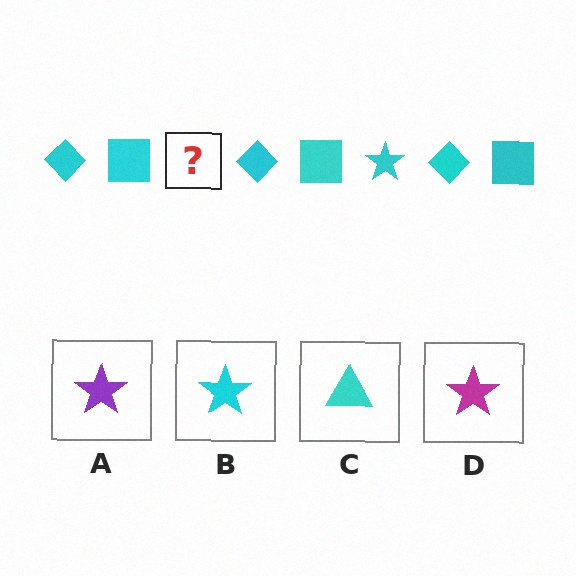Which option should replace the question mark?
Option B.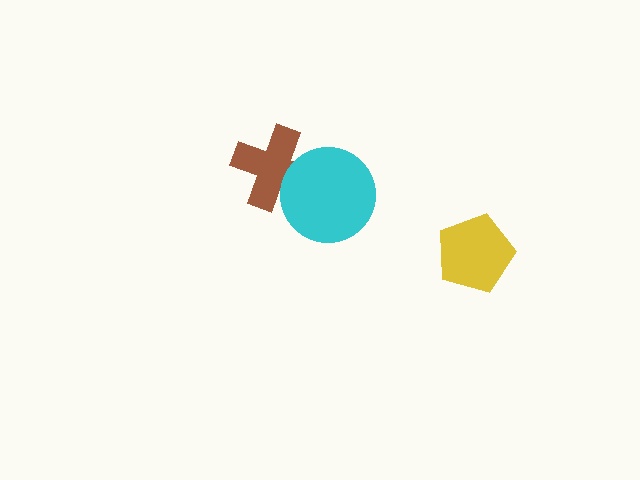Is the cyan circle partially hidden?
No, no other shape covers it.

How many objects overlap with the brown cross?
1 object overlaps with the brown cross.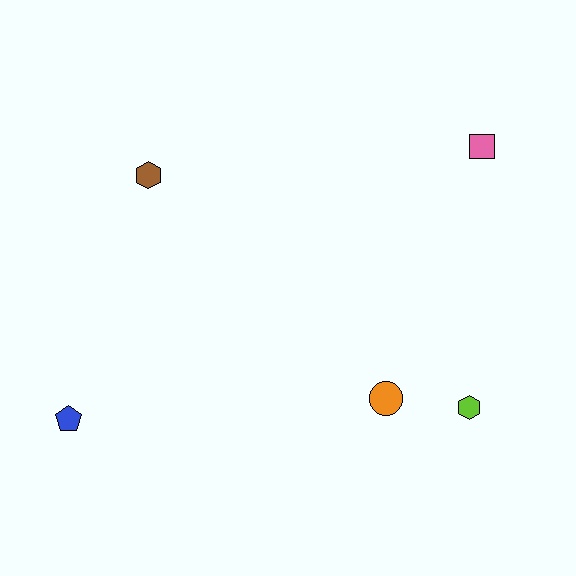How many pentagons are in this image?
There is 1 pentagon.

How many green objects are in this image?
There are no green objects.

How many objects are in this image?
There are 5 objects.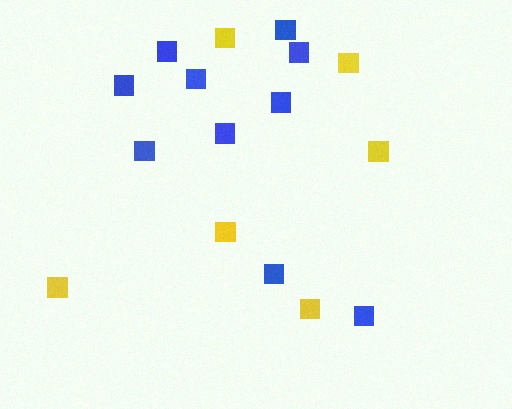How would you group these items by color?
There are 2 groups: one group of blue squares (10) and one group of yellow squares (6).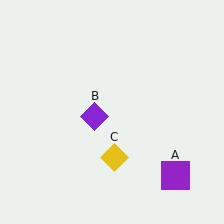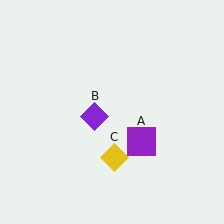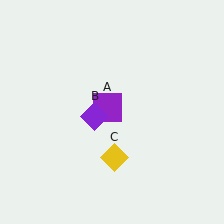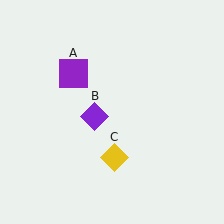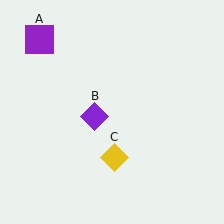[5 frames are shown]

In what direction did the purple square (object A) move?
The purple square (object A) moved up and to the left.